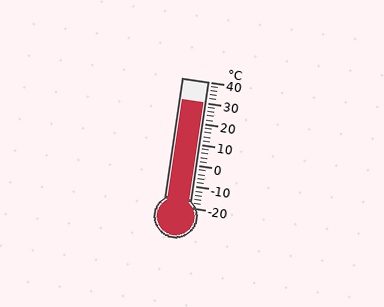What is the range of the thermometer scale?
The thermometer scale ranges from -20°C to 40°C.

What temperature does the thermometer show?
The thermometer shows approximately 30°C.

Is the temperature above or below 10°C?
The temperature is above 10°C.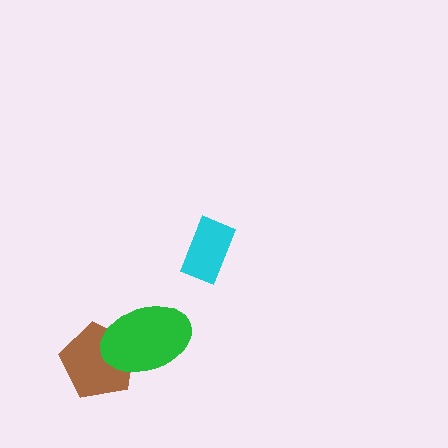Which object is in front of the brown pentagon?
The green ellipse is in front of the brown pentagon.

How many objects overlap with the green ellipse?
1 object overlaps with the green ellipse.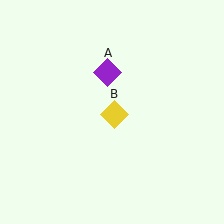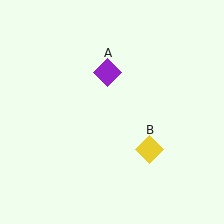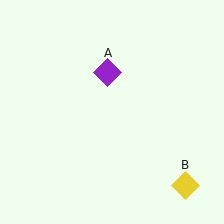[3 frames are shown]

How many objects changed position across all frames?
1 object changed position: yellow diamond (object B).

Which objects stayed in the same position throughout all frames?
Purple diamond (object A) remained stationary.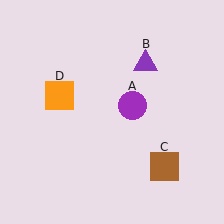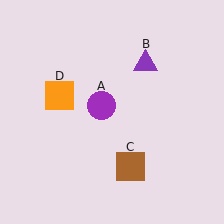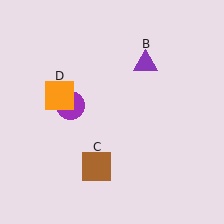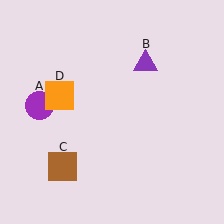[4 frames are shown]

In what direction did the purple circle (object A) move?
The purple circle (object A) moved left.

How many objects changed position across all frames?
2 objects changed position: purple circle (object A), brown square (object C).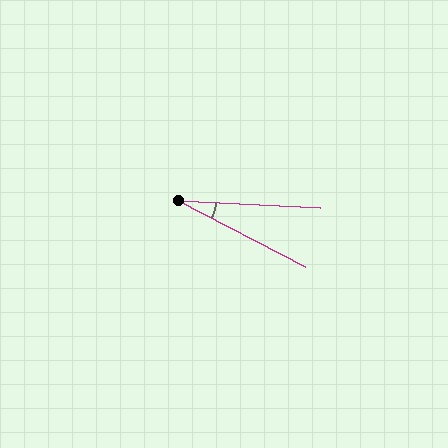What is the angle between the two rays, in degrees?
Approximately 24 degrees.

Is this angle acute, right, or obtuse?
It is acute.